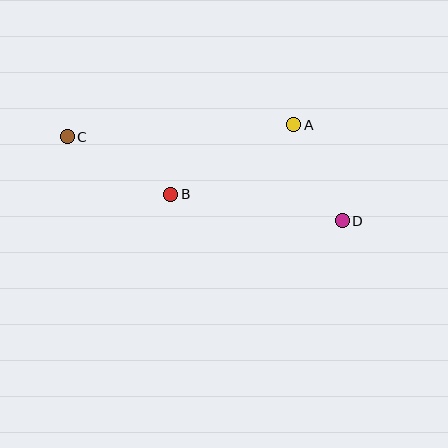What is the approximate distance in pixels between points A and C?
The distance between A and C is approximately 227 pixels.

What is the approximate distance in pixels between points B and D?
The distance between B and D is approximately 174 pixels.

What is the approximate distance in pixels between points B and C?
The distance between B and C is approximately 118 pixels.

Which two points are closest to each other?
Points A and D are closest to each other.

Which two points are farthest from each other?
Points C and D are farthest from each other.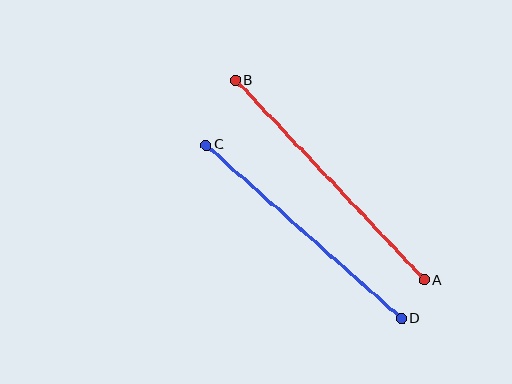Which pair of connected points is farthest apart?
Points A and B are farthest apart.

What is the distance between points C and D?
The distance is approximately 261 pixels.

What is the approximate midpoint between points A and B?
The midpoint is at approximately (330, 180) pixels.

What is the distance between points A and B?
The distance is approximately 275 pixels.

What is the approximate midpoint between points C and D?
The midpoint is at approximately (304, 232) pixels.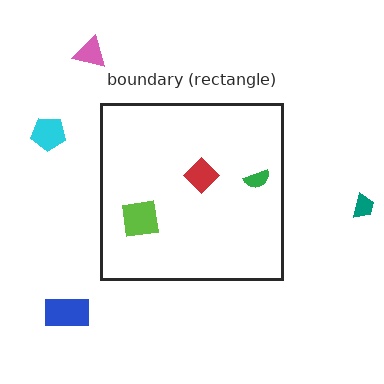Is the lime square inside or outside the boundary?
Inside.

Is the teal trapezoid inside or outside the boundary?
Outside.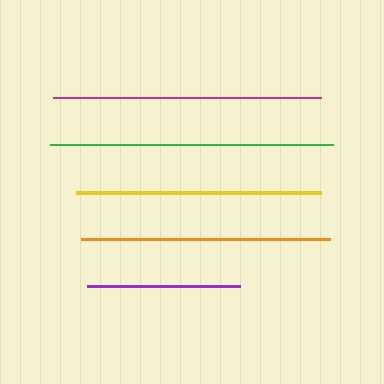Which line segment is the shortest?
The purple line is the shortest at approximately 153 pixels.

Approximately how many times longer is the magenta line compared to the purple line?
The magenta line is approximately 1.8 times the length of the purple line.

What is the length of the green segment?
The green segment is approximately 284 pixels long.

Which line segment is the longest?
The green line is the longest at approximately 284 pixels.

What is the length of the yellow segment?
The yellow segment is approximately 245 pixels long.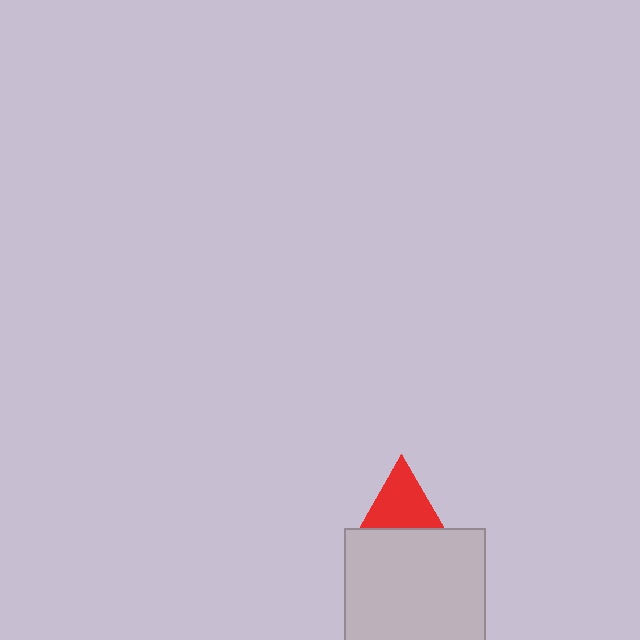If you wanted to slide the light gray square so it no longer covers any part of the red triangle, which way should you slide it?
Slide it down — that is the most direct way to separate the two shapes.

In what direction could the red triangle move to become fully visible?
The red triangle could move up. That would shift it out from behind the light gray square entirely.